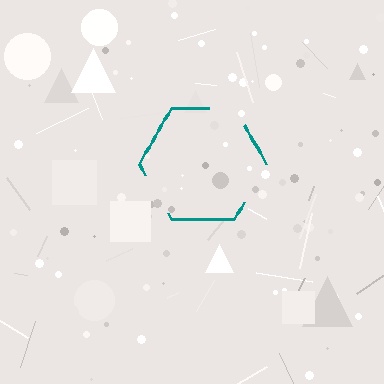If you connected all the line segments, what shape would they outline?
They would outline a hexagon.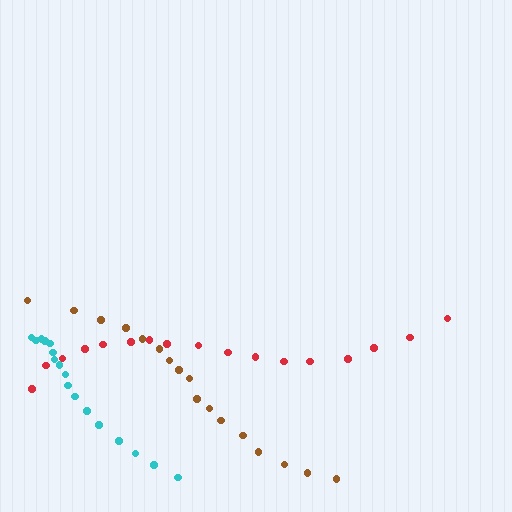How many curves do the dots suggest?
There are 3 distinct paths.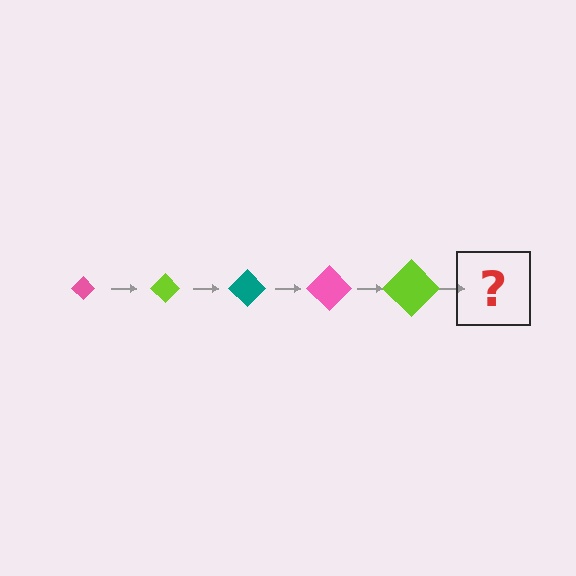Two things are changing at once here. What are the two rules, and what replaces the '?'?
The two rules are that the diamond grows larger each step and the color cycles through pink, lime, and teal. The '?' should be a teal diamond, larger than the previous one.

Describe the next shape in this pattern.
It should be a teal diamond, larger than the previous one.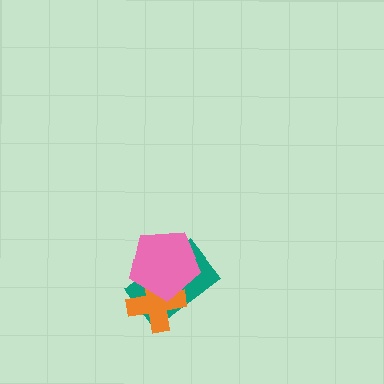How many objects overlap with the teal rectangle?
2 objects overlap with the teal rectangle.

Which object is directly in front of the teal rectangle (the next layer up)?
The orange cross is directly in front of the teal rectangle.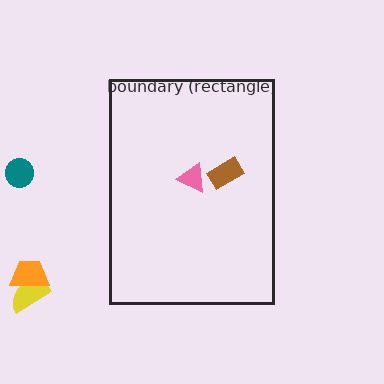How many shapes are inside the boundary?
2 inside, 3 outside.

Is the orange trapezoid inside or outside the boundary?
Outside.